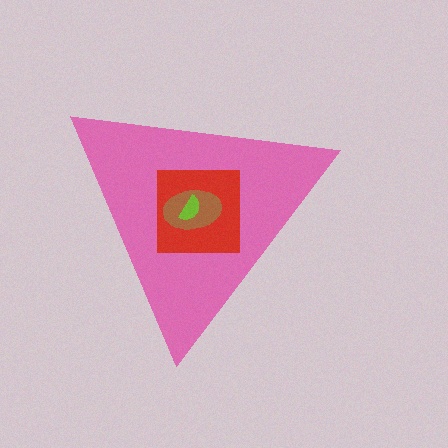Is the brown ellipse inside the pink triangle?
Yes.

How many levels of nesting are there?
4.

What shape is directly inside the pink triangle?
The red square.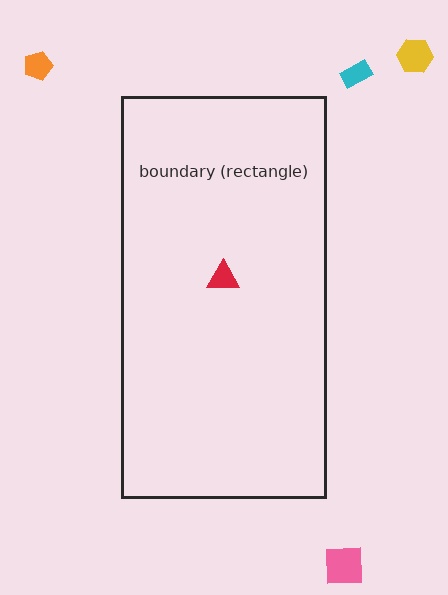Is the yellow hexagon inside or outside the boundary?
Outside.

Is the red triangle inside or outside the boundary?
Inside.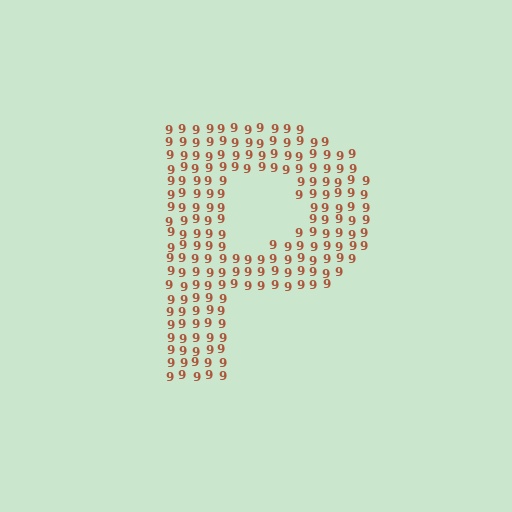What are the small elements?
The small elements are digit 9's.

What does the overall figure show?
The overall figure shows the letter P.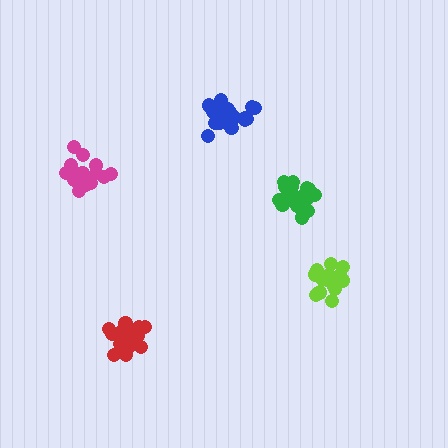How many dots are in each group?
Group 1: 20 dots, Group 2: 20 dots, Group 3: 17 dots, Group 4: 17 dots, Group 5: 15 dots (89 total).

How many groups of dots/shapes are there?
There are 5 groups.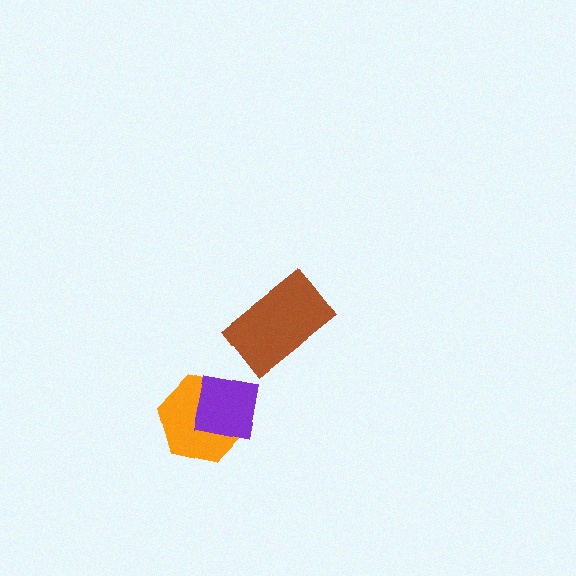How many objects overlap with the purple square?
1 object overlaps with the purple square.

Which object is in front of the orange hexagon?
The purple square is in front of the orange hexagon.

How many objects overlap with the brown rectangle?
0 objects overlap with the brown rectangle.